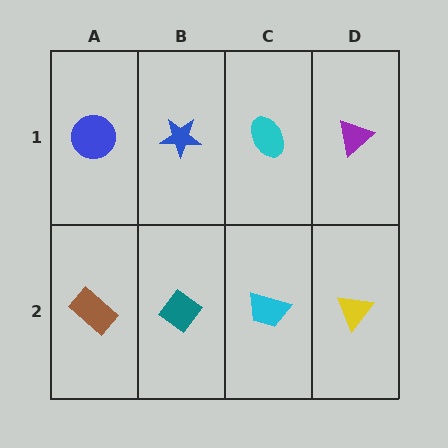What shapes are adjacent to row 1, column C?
A cyan trapezoid (row 2, column C), a blue star (row 1, column B), a purple triangle (row 1, column D).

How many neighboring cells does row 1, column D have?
2.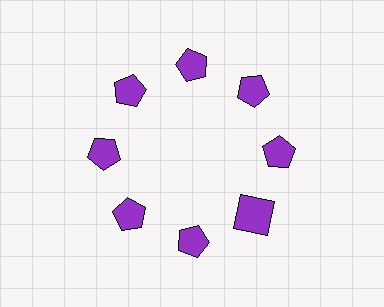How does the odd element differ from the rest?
It has a different shape: square instead of pentagon.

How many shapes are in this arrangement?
There are 8 shapes arranged in a ring pattern.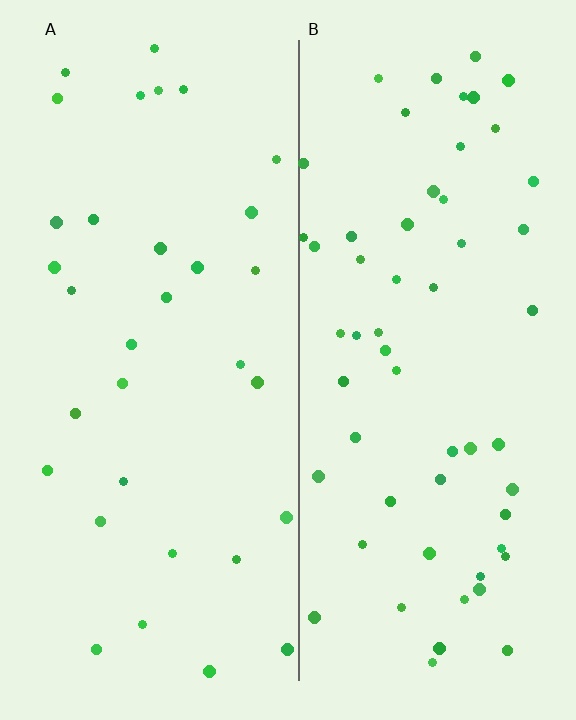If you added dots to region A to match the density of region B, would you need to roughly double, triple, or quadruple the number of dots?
Approximately double.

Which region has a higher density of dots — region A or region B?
B (the right).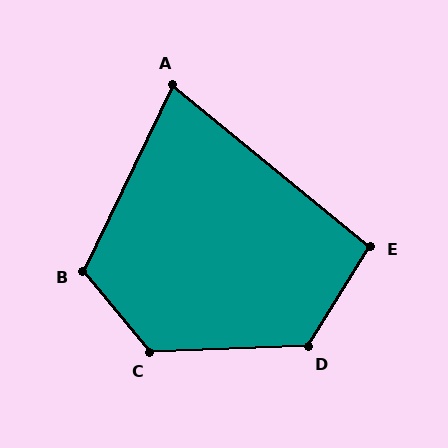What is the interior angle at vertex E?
Approximately 97 degrees (obtuse).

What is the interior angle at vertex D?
Approximately 124 degrees (obtuse).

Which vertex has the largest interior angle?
C, at approximately 127 degrees.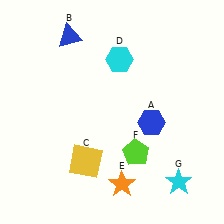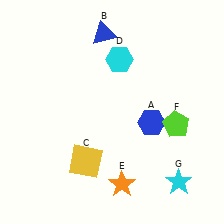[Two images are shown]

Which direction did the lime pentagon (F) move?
The lime pentagon (F) moved right.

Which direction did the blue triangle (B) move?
The blue triangle (B) moved right.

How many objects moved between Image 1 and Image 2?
2 objects moved between the two images.